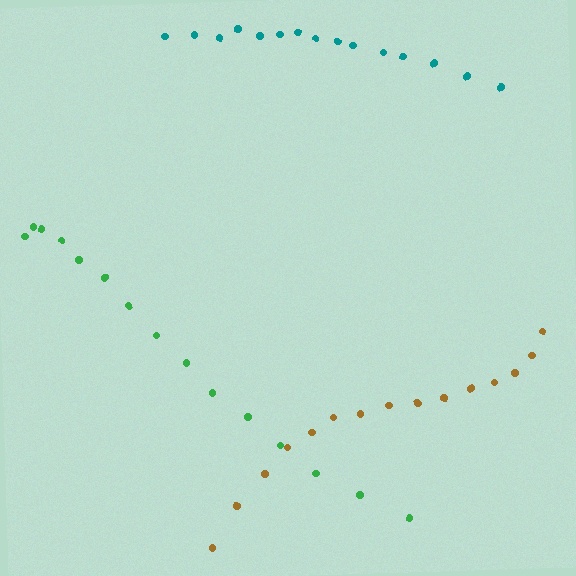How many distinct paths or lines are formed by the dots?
There are 3 distinct paths.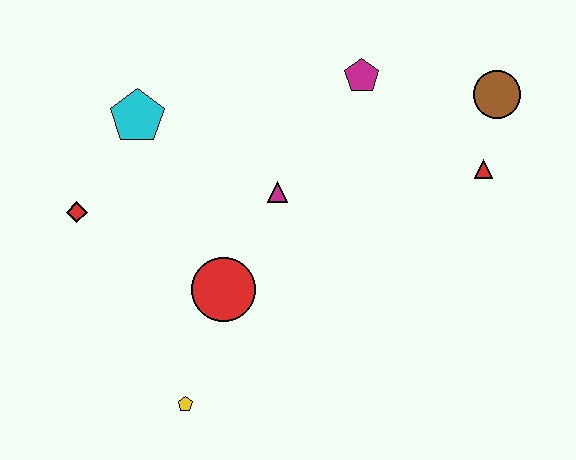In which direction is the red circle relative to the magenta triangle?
The red circle is below the magenta triangle.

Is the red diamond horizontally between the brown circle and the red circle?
No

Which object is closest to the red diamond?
The cyan pentagon is closest to the red diamond.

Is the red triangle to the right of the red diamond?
Yes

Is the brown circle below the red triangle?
No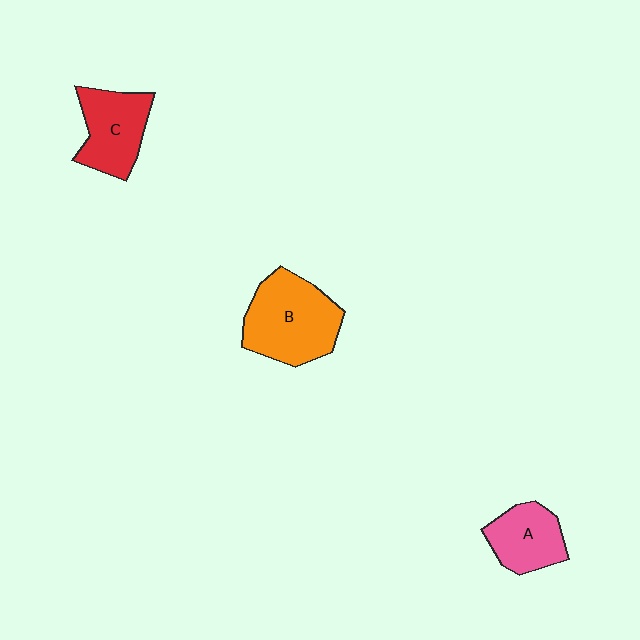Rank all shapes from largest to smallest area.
From largest to smallest: B (orange), C (red), A (pink).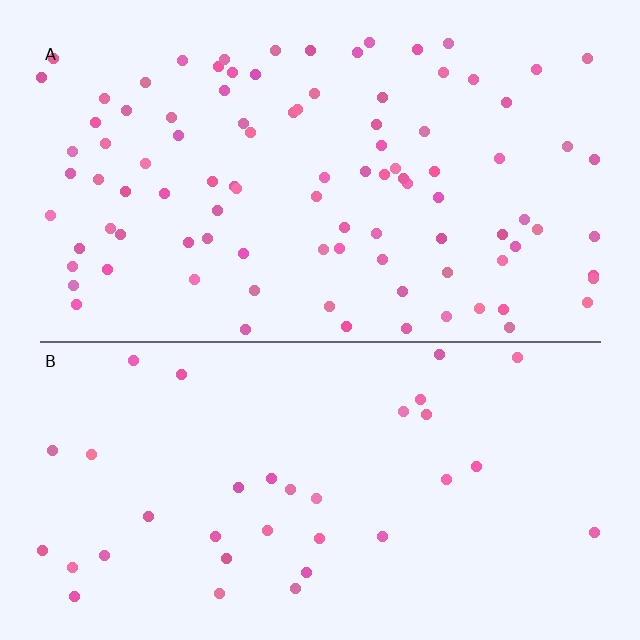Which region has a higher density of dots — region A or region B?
A (the top).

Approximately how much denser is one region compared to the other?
Approximately 2.8× — region A over region B.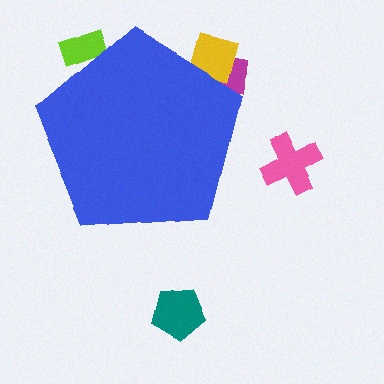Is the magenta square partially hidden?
Yes, the magenta square is partially hidden behind the blue pentagon.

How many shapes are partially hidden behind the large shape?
3 shapes are partially hidden.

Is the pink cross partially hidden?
No, the pink cross is fully visible.